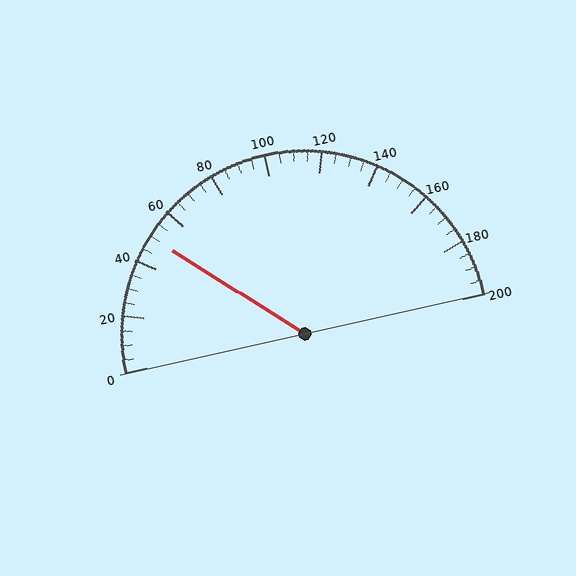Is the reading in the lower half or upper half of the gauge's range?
The reading is in the lower half of the range (0 to 200).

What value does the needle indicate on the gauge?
The needle indicates approximately 50.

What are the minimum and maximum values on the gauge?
The gauge ranges from 0 to 200.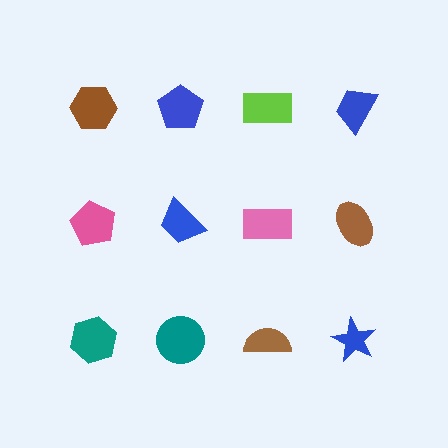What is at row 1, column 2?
A blue pentagon.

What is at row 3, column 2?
A teal circle.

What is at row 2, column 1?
A pink pentagon.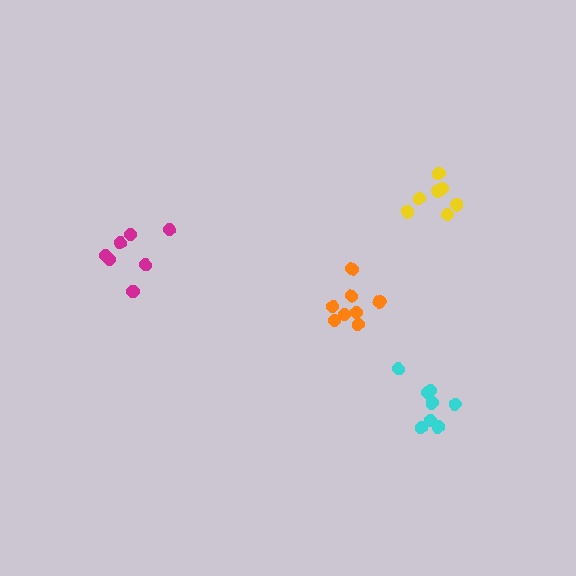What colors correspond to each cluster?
The clusters are colored: orange, cyan, magenta, yellow.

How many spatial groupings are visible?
There are 4 spatial groupings.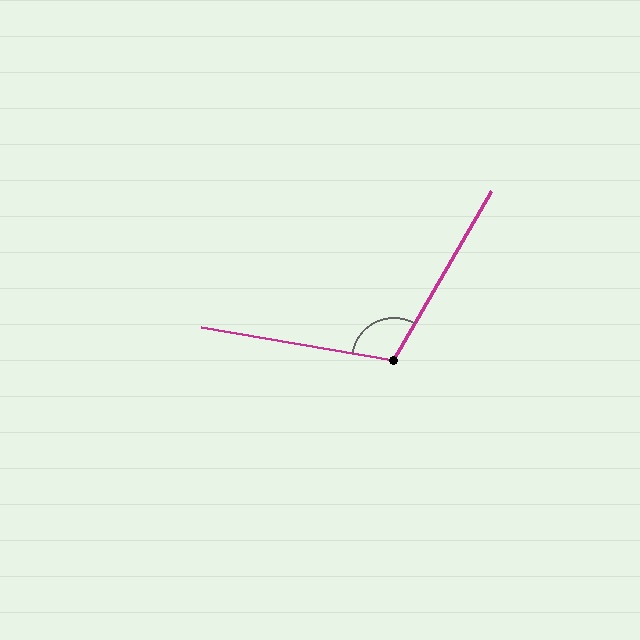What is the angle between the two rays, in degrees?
Approximately 111 degrees.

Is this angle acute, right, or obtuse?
It is obtuse.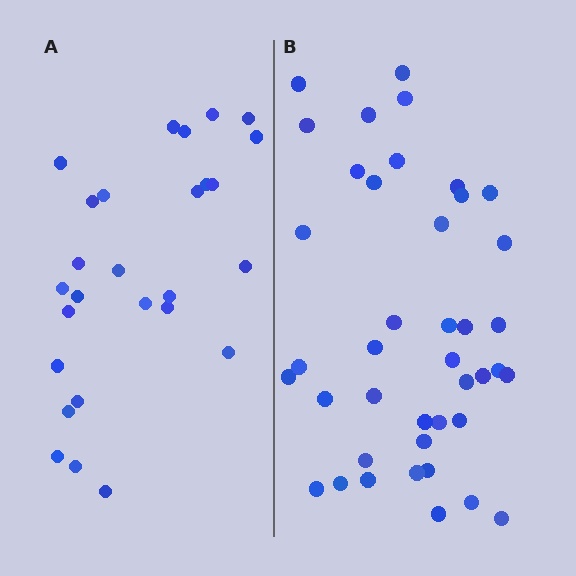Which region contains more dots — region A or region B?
Region B (the right region) has more dots.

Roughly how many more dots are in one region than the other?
Region B has approximately 15 more dots than region A.